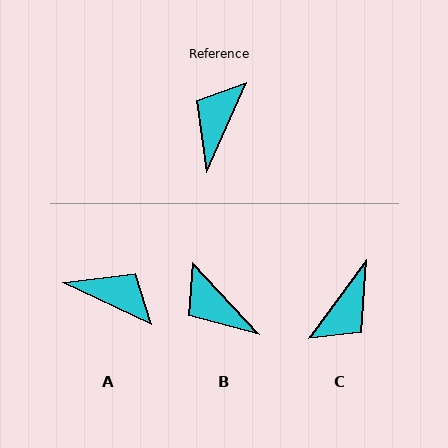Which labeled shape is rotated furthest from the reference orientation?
C, about 167 degrees away.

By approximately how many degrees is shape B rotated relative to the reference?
Approximately 66 degrees counter-clockwise.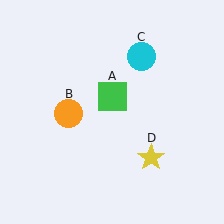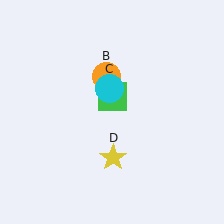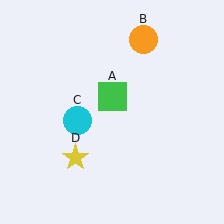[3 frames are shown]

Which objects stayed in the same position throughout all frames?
Green square (object A) remained stationary.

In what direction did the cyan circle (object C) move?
The cyan circle (object C) moved down and to the left.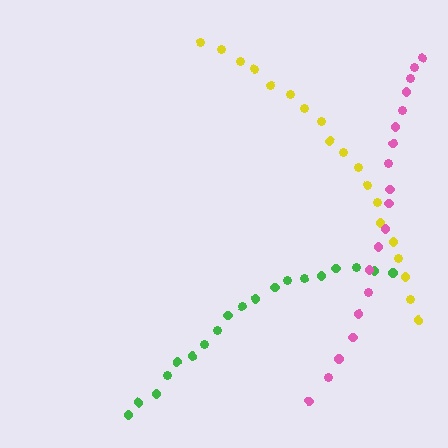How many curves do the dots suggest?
There are 3 distinct paths.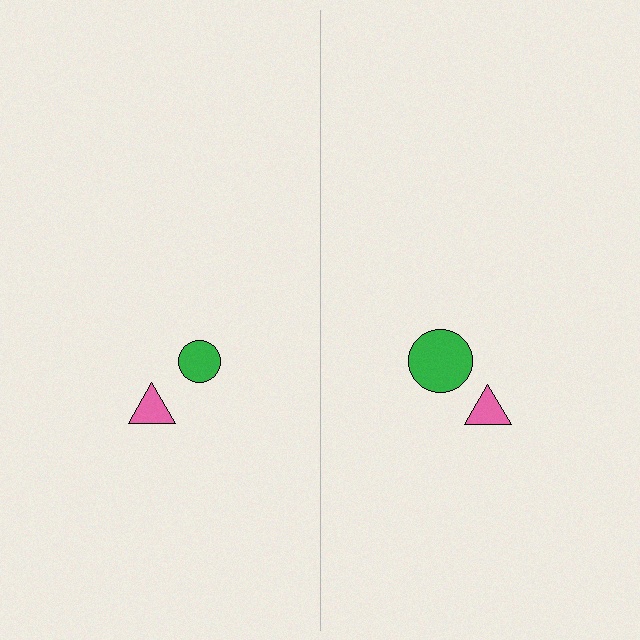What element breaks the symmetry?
The green circle on the right side has a different size than its mirror counterpart.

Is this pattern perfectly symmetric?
No, the pattern is not perfectly symmetric. The green circle on the right side has a different size than its mirror counterpart.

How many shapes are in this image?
There are 4 shapes in this image.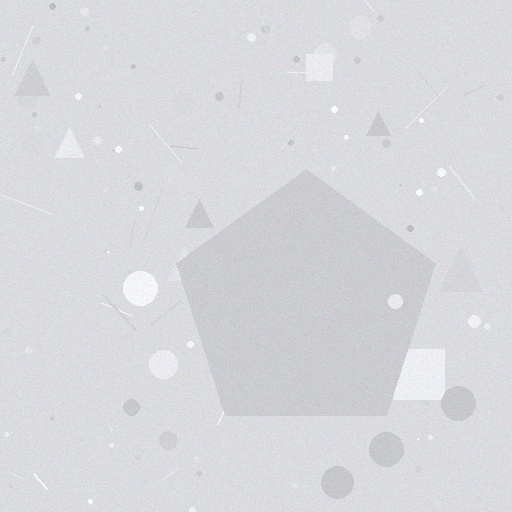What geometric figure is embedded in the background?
A pentagon is embedded in the background.